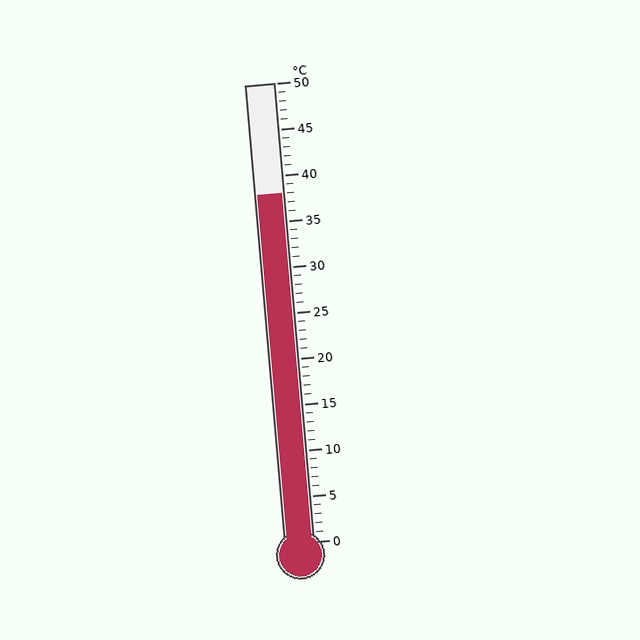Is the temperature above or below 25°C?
The temperature is above 25°C.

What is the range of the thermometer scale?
The thermometer scale ranges from 0°C to 50°C.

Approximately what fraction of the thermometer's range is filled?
The thermometer is filled to approximately 75% of its range.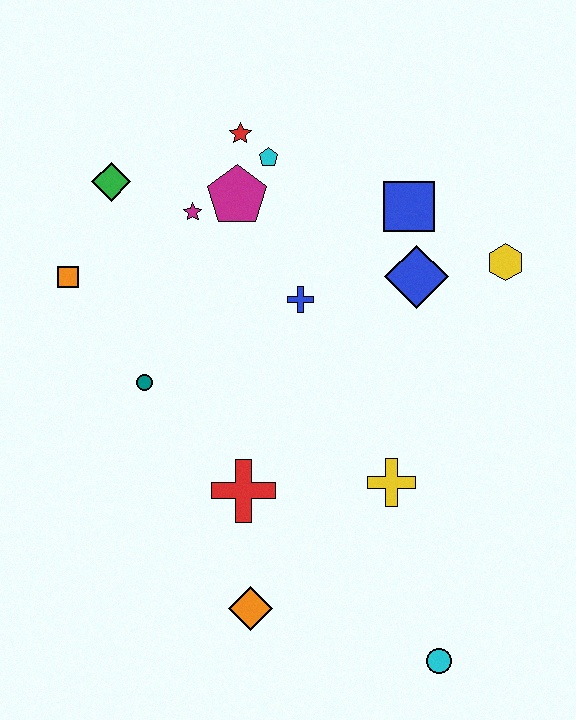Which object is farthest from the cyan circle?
The green diamond is farthest from the cyan circle.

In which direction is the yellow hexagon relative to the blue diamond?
The yellow hexagon is to the right of the blue diamond.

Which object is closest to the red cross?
The orange diamond is closest to the red cross.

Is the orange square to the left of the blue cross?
Yes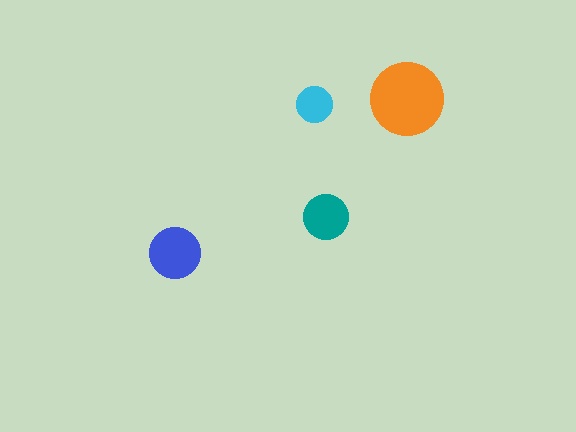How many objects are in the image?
There are 4 objects in the image.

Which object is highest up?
The orange circle is topmost.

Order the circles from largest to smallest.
the orange one, the blue one, the teal one, the cyan one.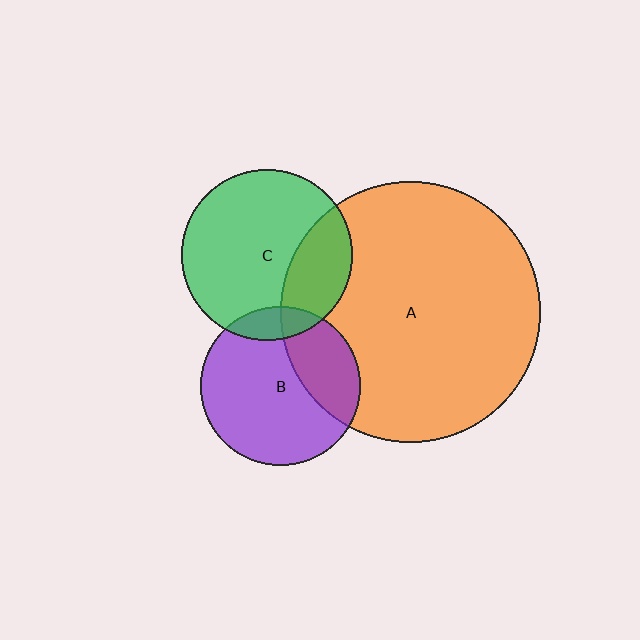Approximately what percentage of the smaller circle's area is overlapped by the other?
Approximately 30%.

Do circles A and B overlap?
Yes.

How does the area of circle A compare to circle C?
Approximately 2.3 times.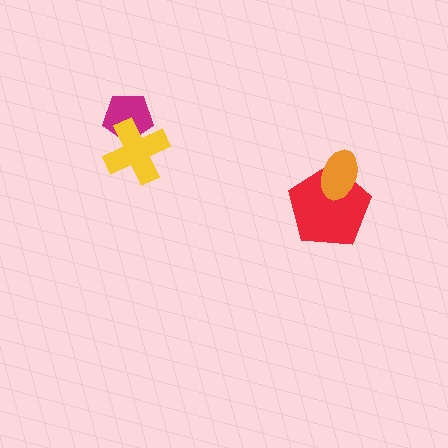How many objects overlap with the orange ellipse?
1 object overlaps with the orange ellipse.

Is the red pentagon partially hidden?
Yes, it is partially covered by another shape.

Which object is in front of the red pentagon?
The orange ellipse is in front of the red pentagon.